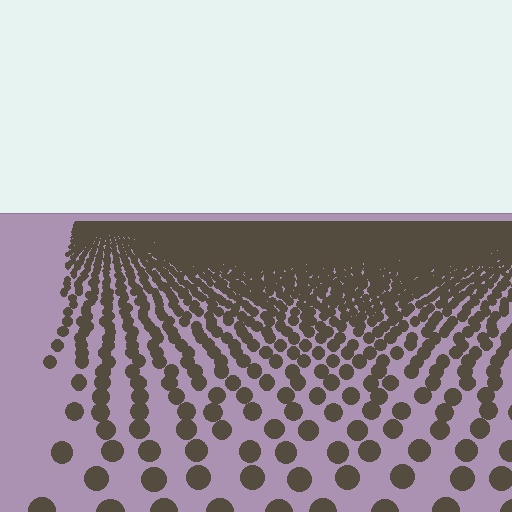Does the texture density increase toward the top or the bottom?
Density increases toward the top.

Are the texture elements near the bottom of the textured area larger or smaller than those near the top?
Larger. Near the bottom, elements are closer to the viewer and appear at a bigger on-screen size.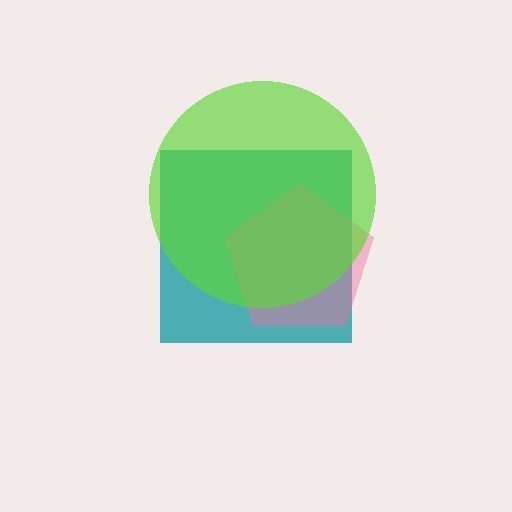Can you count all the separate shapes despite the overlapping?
Yes, there are 3 separate shapes.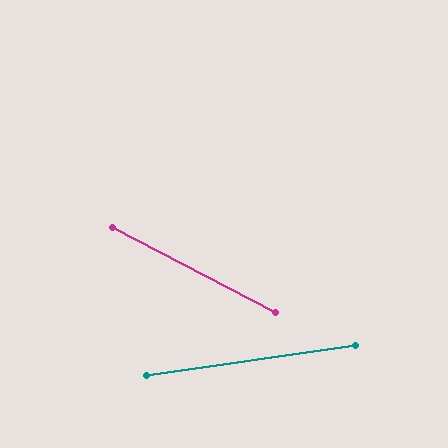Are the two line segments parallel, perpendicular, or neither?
Neither parallel nor perpendicular — they differ by about 36°.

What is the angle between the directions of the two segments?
Approximately 36 degrees.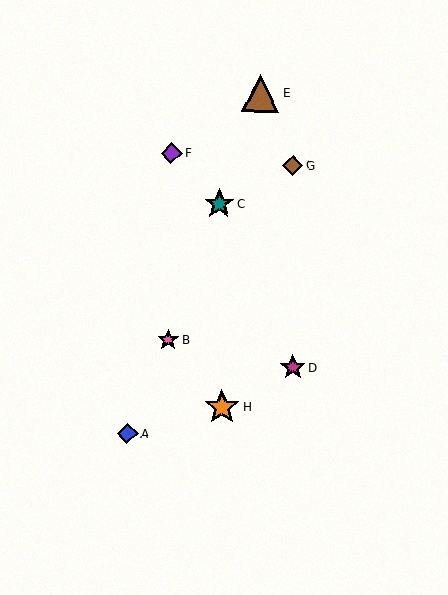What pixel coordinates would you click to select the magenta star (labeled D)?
Click at (292, 368) to select the magenta star D.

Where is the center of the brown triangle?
The center of the brown triangle is at (261, 93).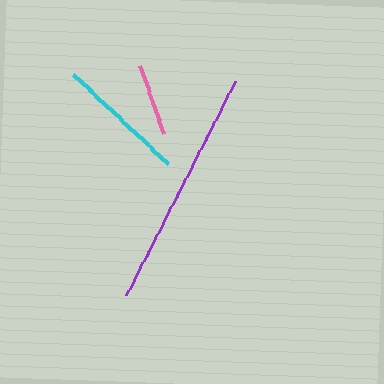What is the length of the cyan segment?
The cyan segment is approximately 130 pixels long.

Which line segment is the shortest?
The pink line is the shortest at approximately 72 pixels.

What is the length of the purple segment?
The purple segment is approximately 240 pixels long.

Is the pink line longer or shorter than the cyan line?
The cyan line is longer than the pink line.